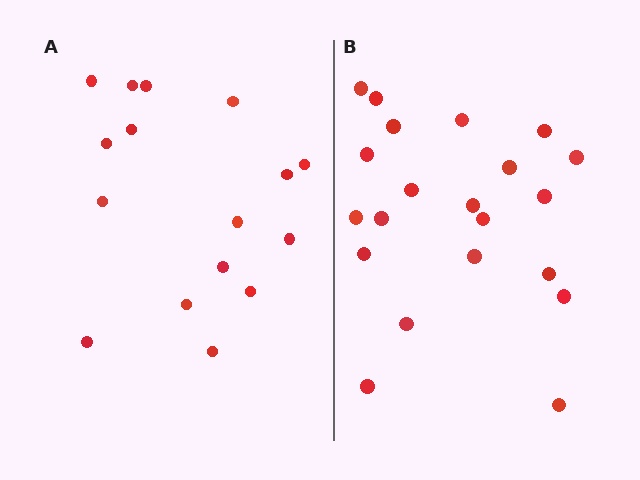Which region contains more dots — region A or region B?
Region B (the right region) has more dots.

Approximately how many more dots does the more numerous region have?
Region B has about 5 more dots than region A.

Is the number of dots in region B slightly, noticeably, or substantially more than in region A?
Region B has noticeably more, but not dramatically so. The ratio is roughly 1.3 to 1.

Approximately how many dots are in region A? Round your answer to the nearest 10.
About 20 dots. (The exact count is 16, which rounds to 20.)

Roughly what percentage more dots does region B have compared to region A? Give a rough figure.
About 30% more.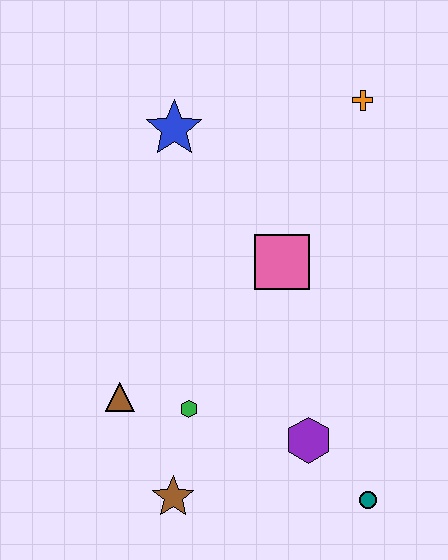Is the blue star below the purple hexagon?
No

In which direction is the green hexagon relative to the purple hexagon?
The green hexagon is to the left of the purple hexagon.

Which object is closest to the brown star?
The green hexagon is closest to the brown star.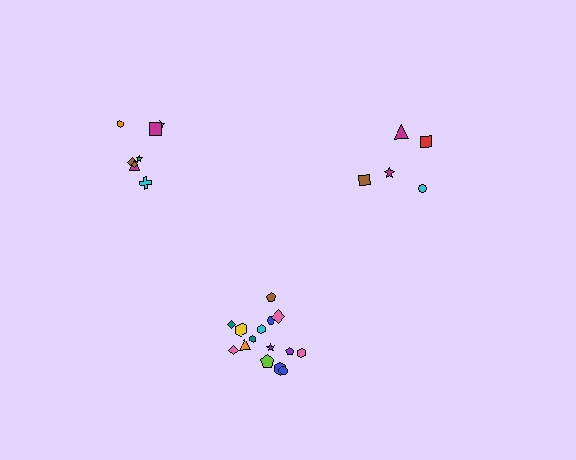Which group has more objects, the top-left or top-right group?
The top-left group.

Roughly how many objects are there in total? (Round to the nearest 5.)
Roughly 30 objects in total.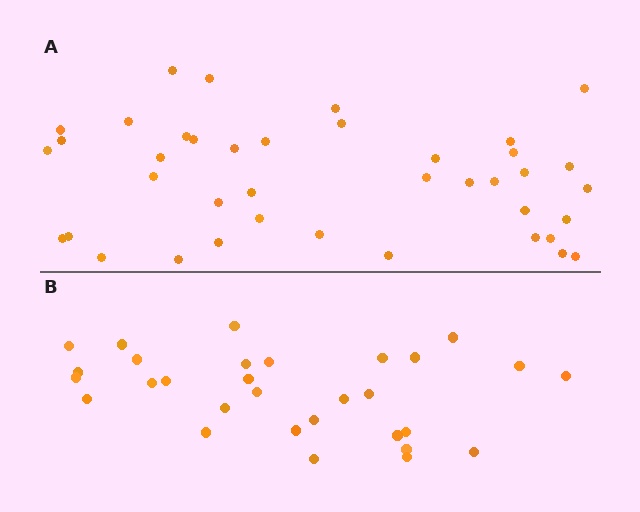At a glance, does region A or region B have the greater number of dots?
Region A (the top region) has more dots.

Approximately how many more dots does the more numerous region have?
Region A has roughly 10 or so more dots than region B.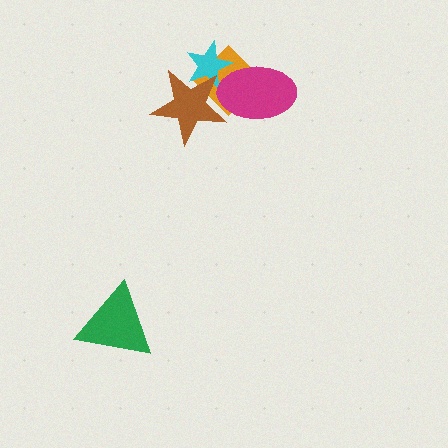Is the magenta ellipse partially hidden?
Yes, it is partially covered by another shape.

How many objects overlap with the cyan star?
3 objects overlap with the cyan star.